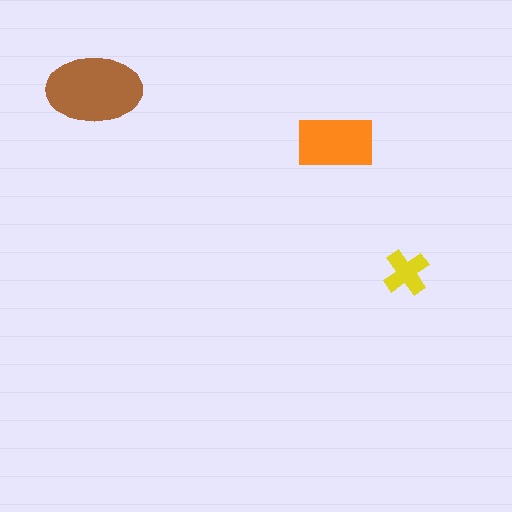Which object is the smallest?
The yellow cross.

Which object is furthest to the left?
The brown ellipse is leftmost.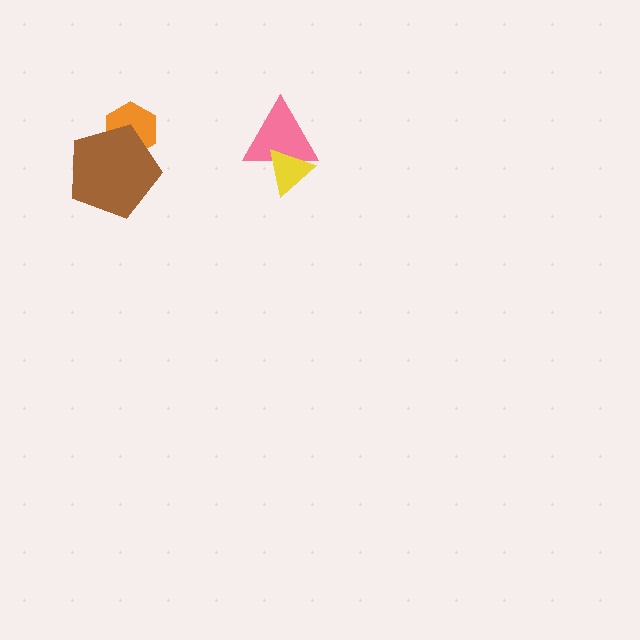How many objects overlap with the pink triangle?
1 object overlaps with the pink triangle.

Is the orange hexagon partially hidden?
Yes, it is partially covered by another shape.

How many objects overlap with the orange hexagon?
1 object overlaps with the orange hexagon.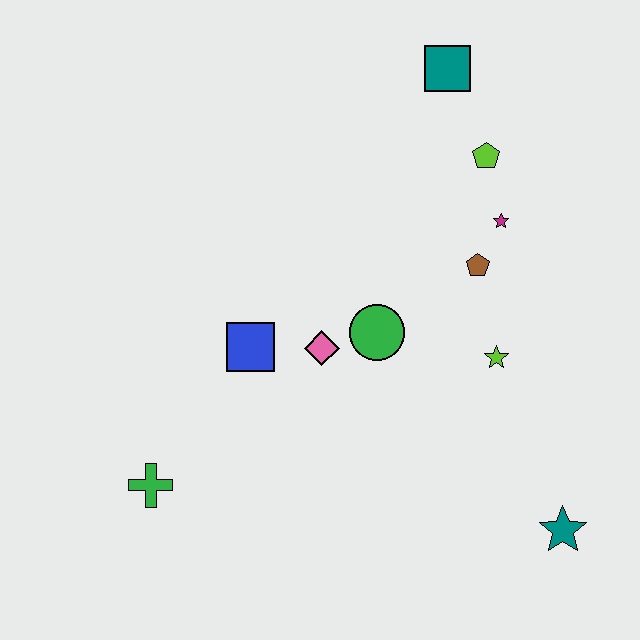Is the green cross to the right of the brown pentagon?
No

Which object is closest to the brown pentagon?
The magenta star is closest to the brown pentagon.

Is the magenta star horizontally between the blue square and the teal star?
Yes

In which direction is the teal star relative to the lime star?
The teal star is below the lime star.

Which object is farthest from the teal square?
The green cross is farthest from the teal square.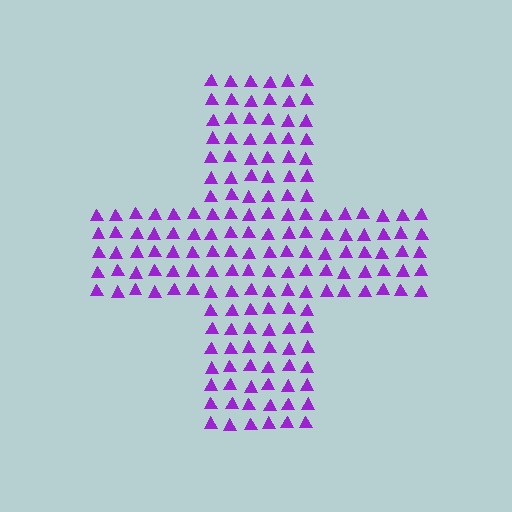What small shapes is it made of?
It is made of small triangles.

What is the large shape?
The large shape is a cross.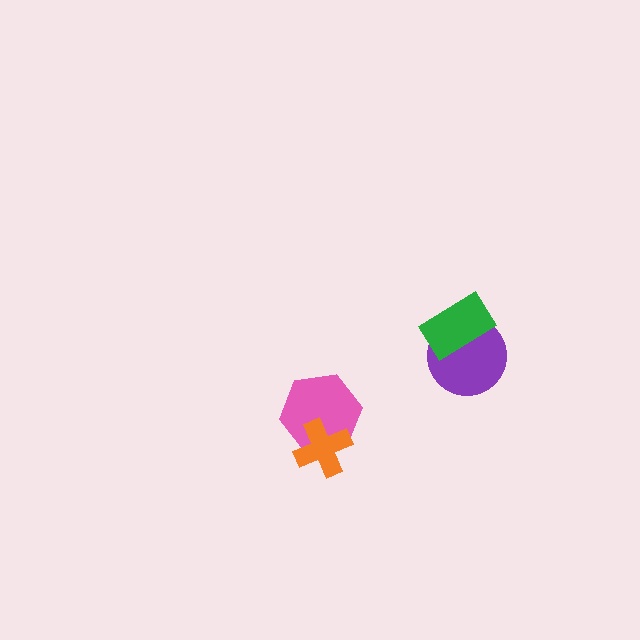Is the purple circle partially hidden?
Yes, it is partially covered by another shape.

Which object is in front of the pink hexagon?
The orange cross is in front of the pink hexagon.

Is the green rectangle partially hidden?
No, no other shape covers it.